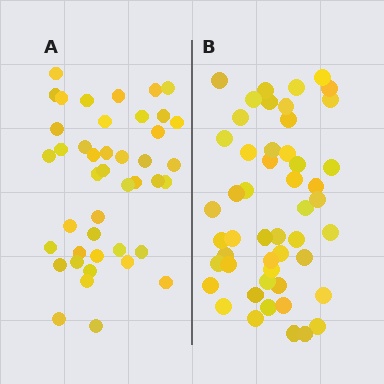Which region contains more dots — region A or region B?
Region B (the right region) has more dots.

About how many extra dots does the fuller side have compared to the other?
Region B has roughly 8 or so more dots than region A.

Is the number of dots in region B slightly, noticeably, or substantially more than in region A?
Region B has only slightly more — the two regions are fairly close. The ratio is roughly 1.2 to 1.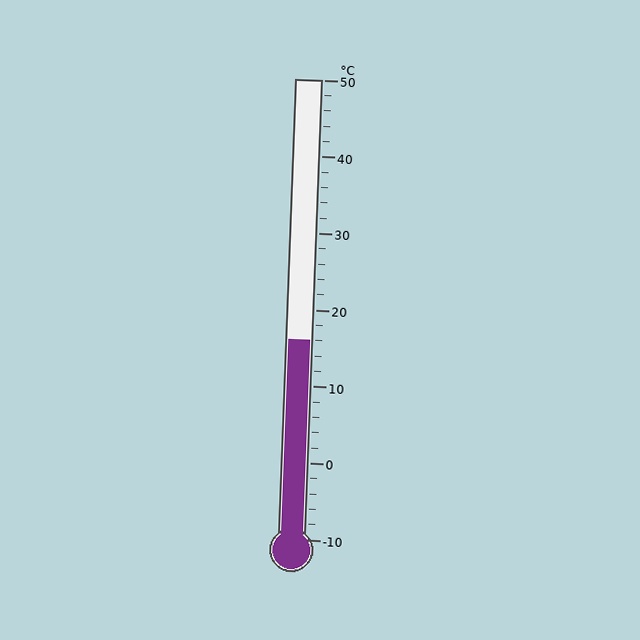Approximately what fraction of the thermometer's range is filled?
The thermometer is filled to approximately 45% of its range.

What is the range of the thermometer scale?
The thermometer scale ranges from -10°C to 50°C.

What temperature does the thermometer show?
The thermometer shows approximately 16°C.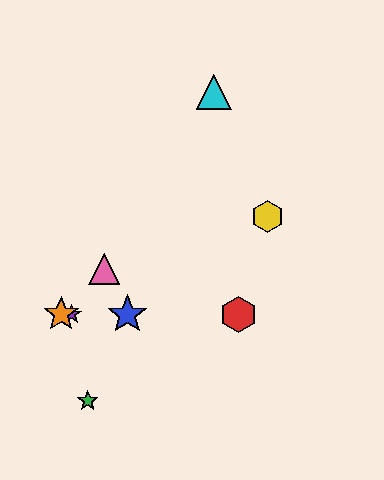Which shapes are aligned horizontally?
The red hexagon, the blue star, the purple star, the orange star are aligned horizontally.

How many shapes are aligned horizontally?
4 shapes (the red hexagon, the blue star, the purple star, the orange star) are aligned horizontally.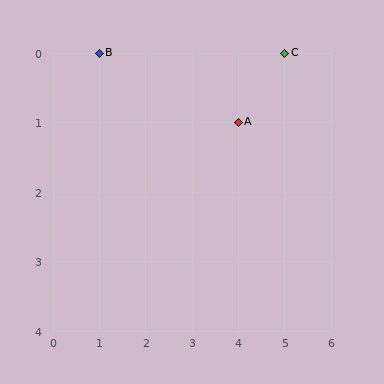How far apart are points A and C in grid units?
Points A and C are 1 column and 1 row apart (about 1.4 grid units diagonally).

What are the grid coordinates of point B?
Point B is at grid coordinates (1, 0).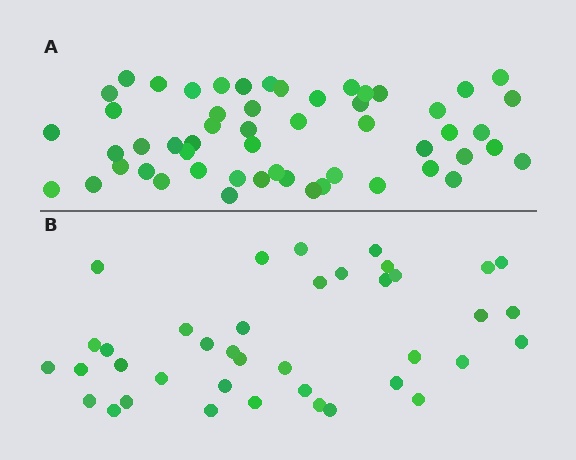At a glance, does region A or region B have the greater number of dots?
Region A (the top region) has more dots.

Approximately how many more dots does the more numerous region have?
Region A has approximately 15 more dots than region B.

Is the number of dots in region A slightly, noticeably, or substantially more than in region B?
Region A has noticeably more, but not dramatically so. The ratio is roughly 1.4 to 1.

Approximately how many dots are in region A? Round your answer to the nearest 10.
About 50 dots. (The exact count is 54, which rounds to 50.)